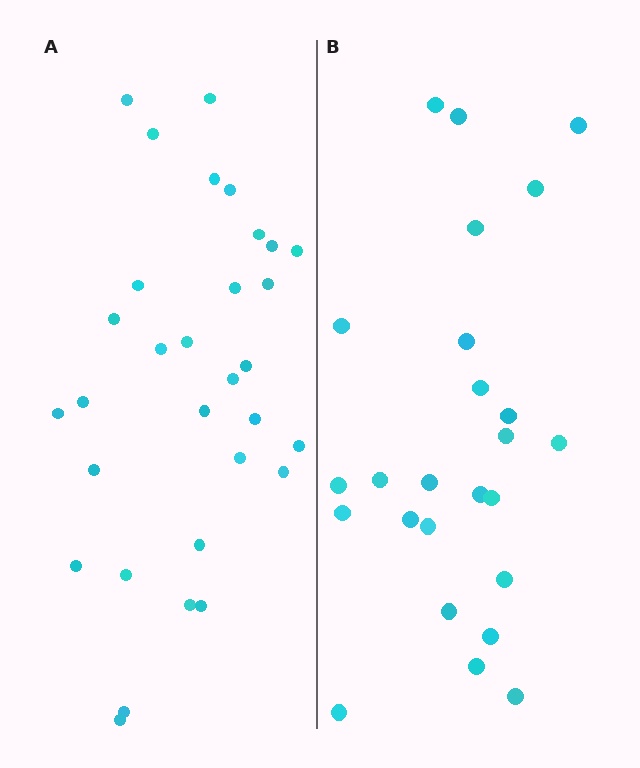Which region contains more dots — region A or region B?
Region A (the left region) has more dots.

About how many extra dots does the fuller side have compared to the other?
Region A has about 6 more dots than region B.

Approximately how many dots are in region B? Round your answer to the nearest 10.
About 20 dots. (The exact count is 25, which rounds to 20.)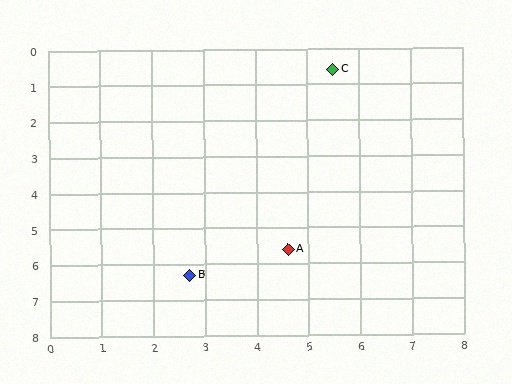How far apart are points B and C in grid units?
Points B and C are about 6.4 grid units apart.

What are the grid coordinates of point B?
Point B is at approximately (2.7, 6.3).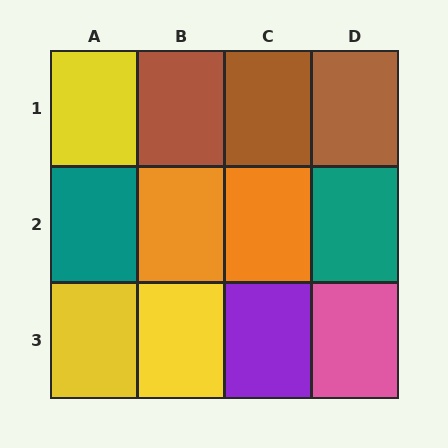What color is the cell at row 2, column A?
Teal.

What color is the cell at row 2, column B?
Orange.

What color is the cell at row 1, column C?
Brown.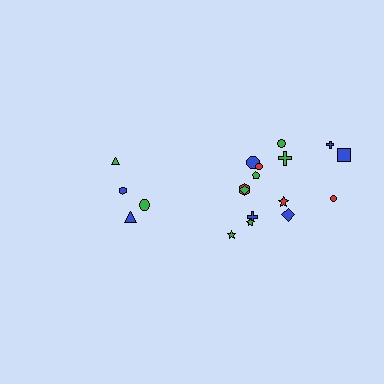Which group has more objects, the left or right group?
The right group.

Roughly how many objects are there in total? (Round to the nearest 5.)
Roughly 20 objects in total.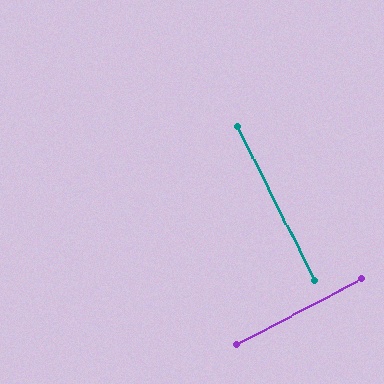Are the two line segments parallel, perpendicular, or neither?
Perpendicular — they meet at approximately 88°.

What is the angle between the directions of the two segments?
Approximately 88 degrees.